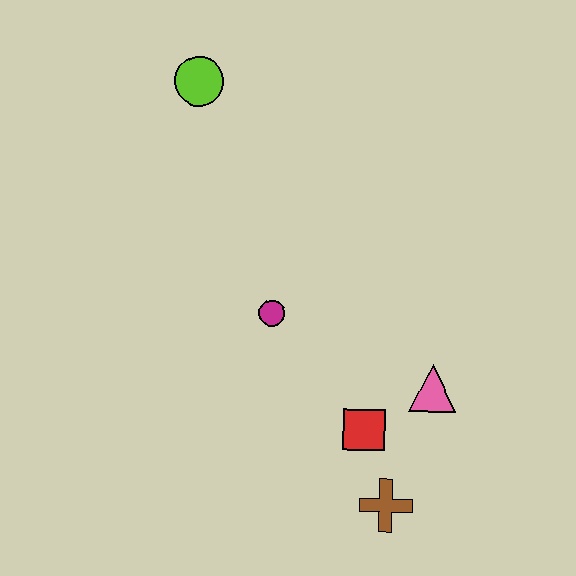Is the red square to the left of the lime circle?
No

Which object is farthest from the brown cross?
The lime circle is farthest from the brown cross.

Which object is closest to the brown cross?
The red square is closest to the brown cross.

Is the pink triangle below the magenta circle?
Yes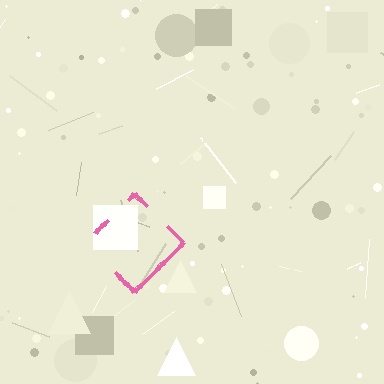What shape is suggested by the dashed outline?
The dashed outline suggests a diamond.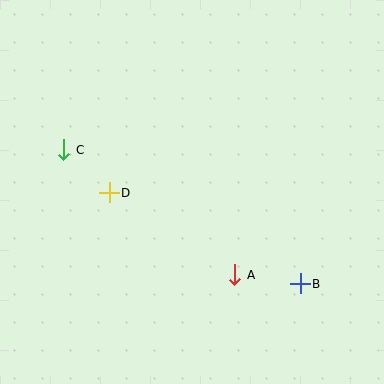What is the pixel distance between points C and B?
The distance between C and B is 272 pixels.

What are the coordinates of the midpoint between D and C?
The midpoint between D and C is at (87, 171).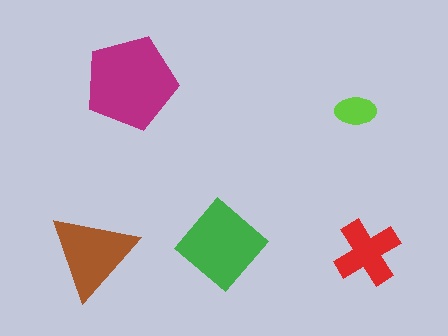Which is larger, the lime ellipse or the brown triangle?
The brown triangle.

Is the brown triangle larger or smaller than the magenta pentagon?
Smaller.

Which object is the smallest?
The lime ellipse.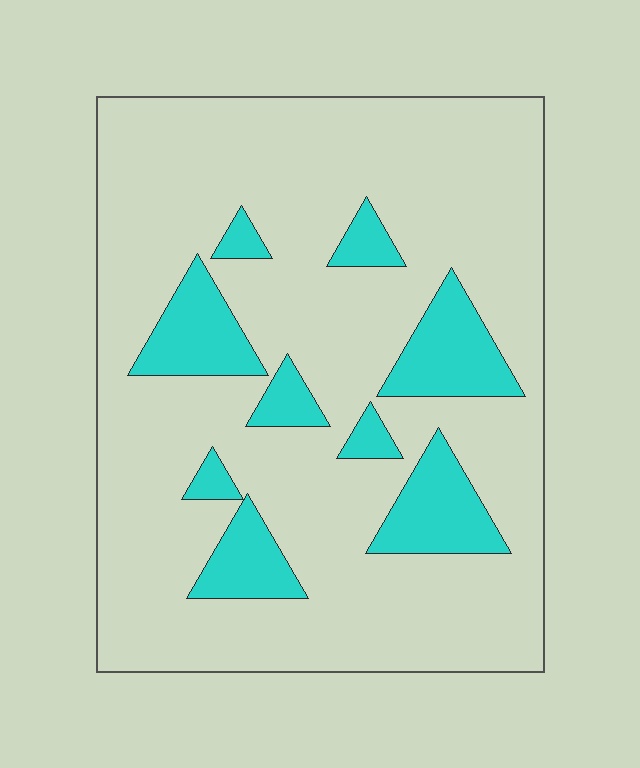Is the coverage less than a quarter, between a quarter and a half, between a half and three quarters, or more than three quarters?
Less than a quarter.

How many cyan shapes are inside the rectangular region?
9.